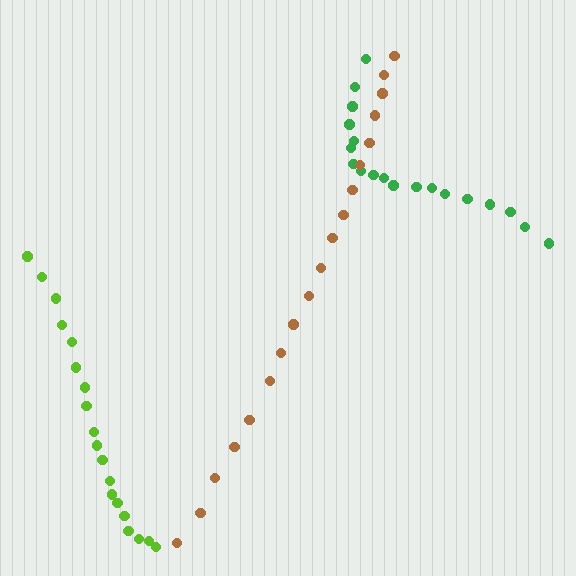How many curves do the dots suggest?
There are 3 distinct paths.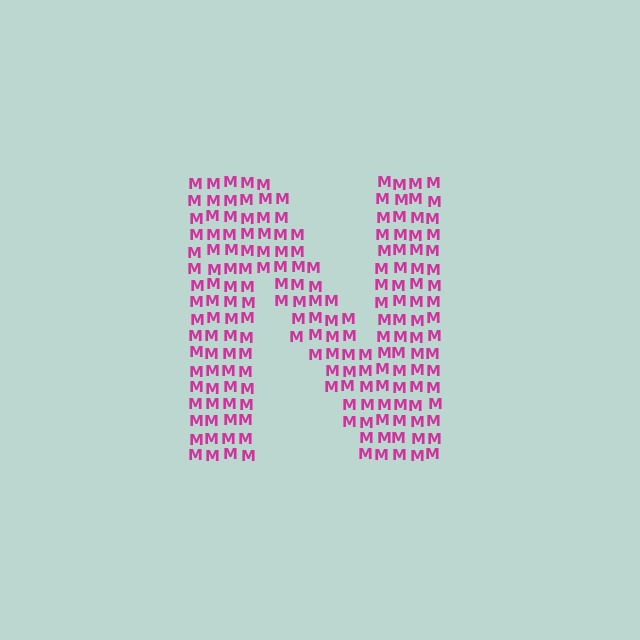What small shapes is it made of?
It is made of small letter M's.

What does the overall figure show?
The overall figure shows the letter N.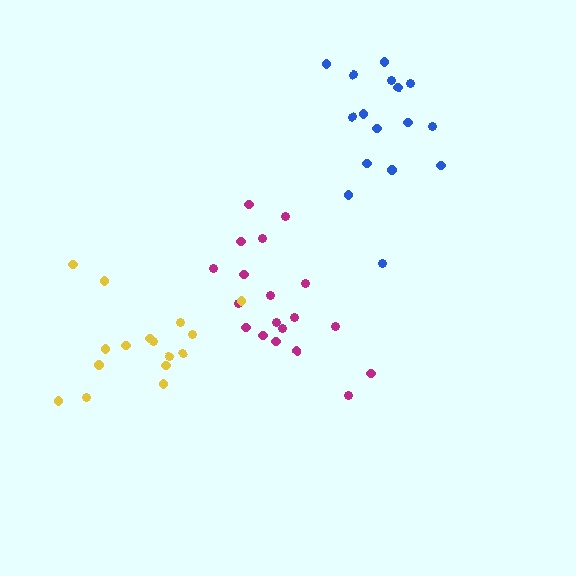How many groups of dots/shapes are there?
There are 3 groups.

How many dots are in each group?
Group 1: 19 dots, Group 2: 16 dots, Group 3: 16 dots (51 total).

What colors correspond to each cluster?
The clusters are colored: magenta, yellow, blue.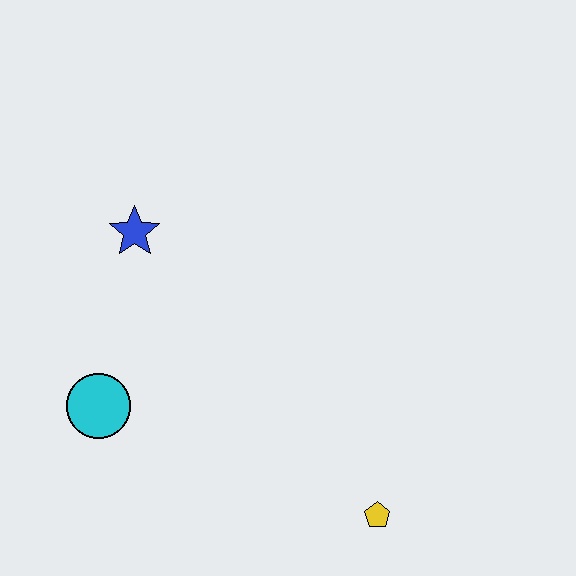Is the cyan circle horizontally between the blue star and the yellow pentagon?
No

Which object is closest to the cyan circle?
The blue star is closest to the cyan circle.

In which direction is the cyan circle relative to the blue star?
The cyan circle is below the blue star.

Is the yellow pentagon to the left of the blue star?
No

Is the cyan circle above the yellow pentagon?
Yes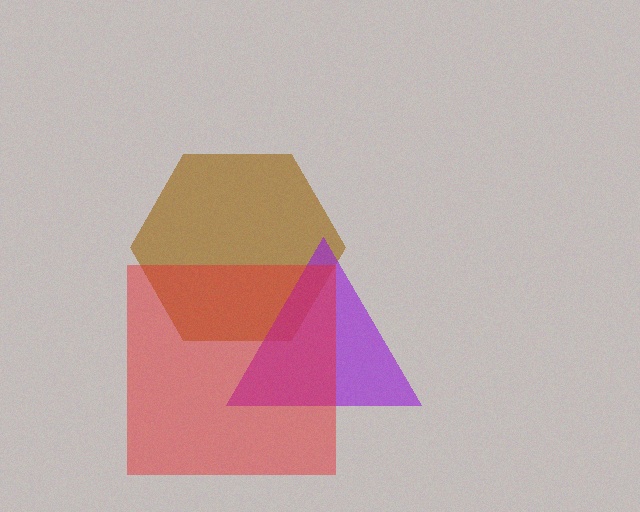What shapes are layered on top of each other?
The layered shapes are: a brown hexagon, a purple triangle, a red square.